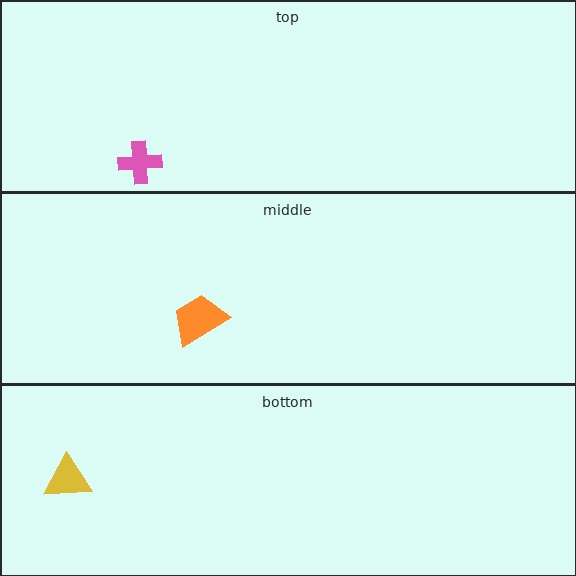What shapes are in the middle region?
The orange trapezoid.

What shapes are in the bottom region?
The yellow triangle.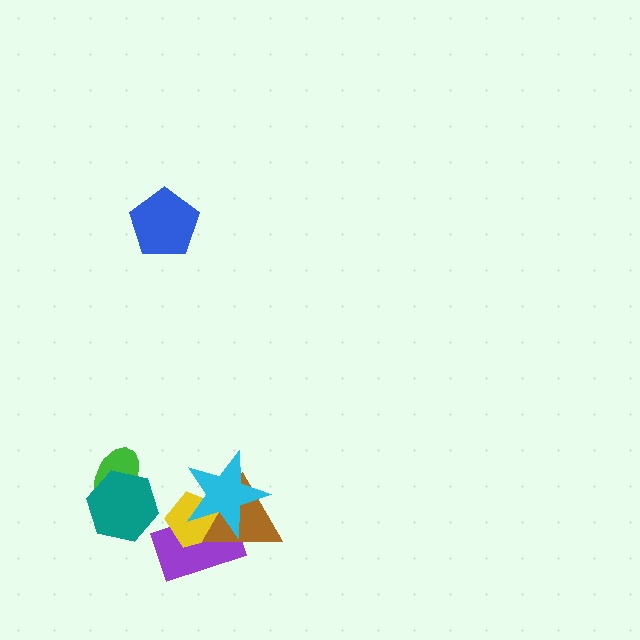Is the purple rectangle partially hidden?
Yes, it is partially covered by another shape.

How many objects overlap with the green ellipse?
1 object overlaps with the green ellipse.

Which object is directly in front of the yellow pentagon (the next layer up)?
The brown triangle is directly in front of the yellow pentagon.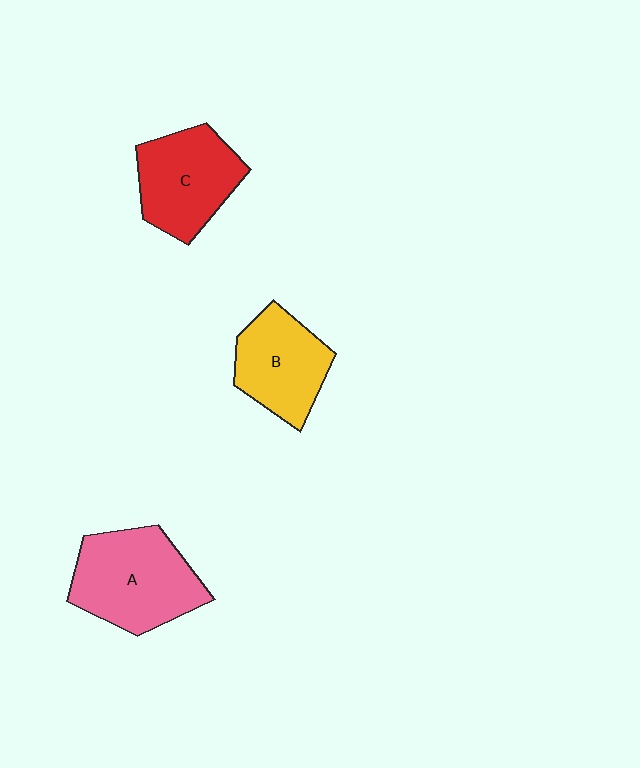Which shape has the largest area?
Shape A (pink).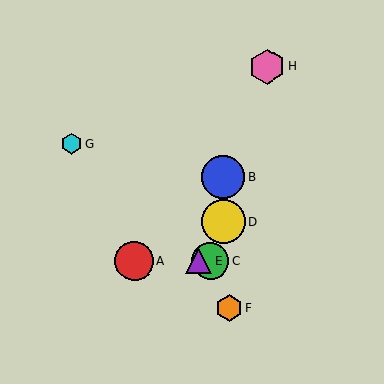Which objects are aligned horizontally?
Objects A, C, E are aligned horizontally.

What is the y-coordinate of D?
Object D is at y≈221.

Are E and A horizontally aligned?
Yes, both are at y≈261.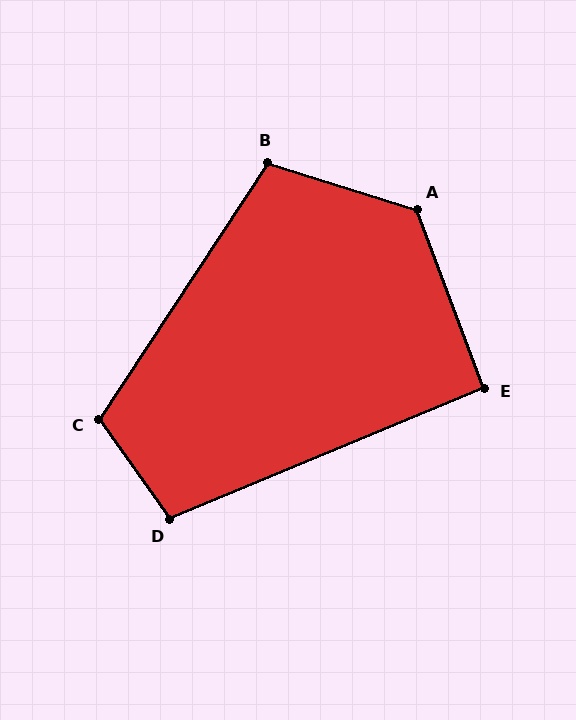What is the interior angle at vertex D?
Approximately 103 degrees (obtuse).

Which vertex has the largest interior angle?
A, at approximately 128 degrees.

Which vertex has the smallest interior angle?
E, at approximately 92 degrees.